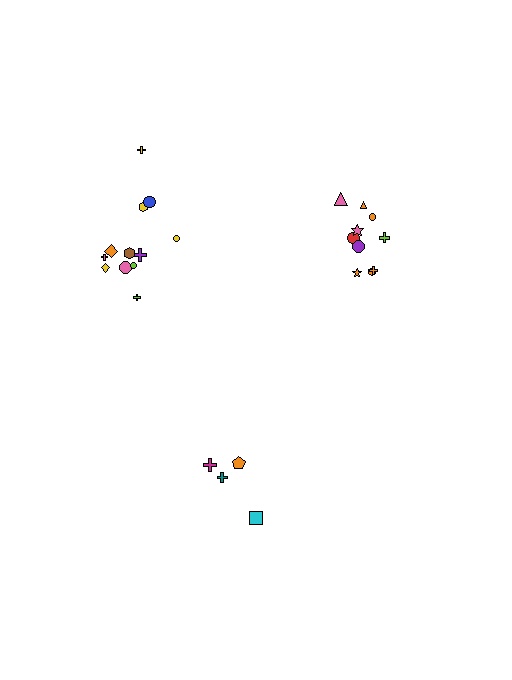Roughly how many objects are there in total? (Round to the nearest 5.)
Roughly 25 objects in total.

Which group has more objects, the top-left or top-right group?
The top-left group.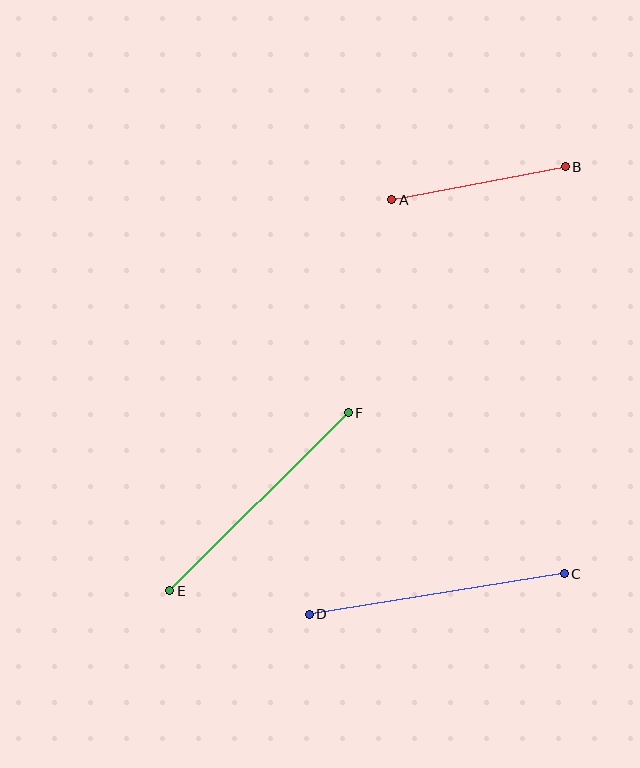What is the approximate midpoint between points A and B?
The midpoint is at approximately (478, 183) pixels.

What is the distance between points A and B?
The distance is approximately 177 pixels.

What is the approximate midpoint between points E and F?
The midpoint is at approximately (259, 502) pixels.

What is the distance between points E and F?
The distance is approximately 252 pixels.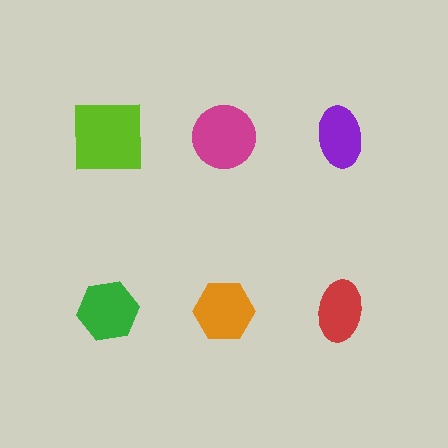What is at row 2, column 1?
A green hexagon.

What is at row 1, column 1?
A lime square.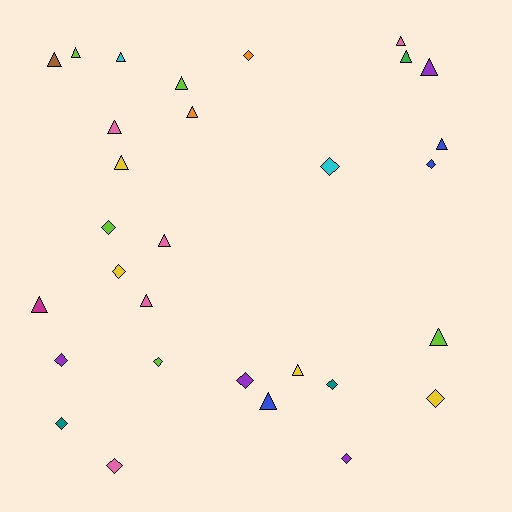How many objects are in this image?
There are 30 objects.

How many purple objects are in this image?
There are 4 purple objects.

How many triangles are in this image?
There are 17 triangles.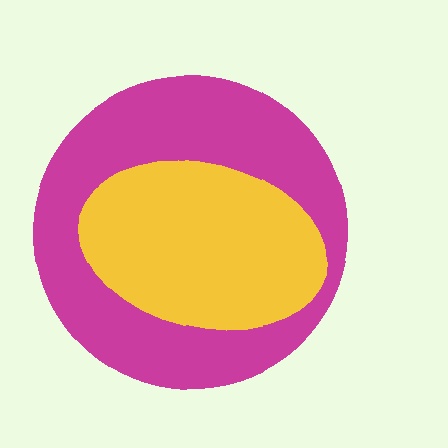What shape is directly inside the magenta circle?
The yellow ellipse.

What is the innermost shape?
The yellow ellipse.